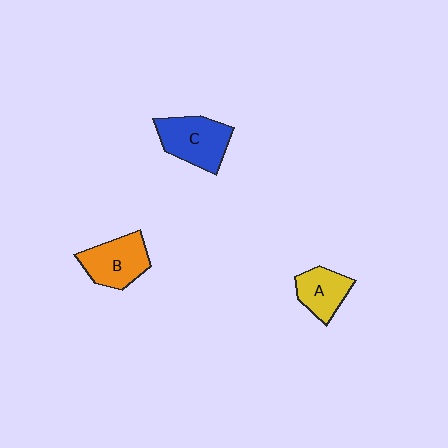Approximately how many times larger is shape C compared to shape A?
Approximately 1.4 times.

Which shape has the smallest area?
Shape A (yellow).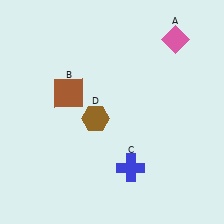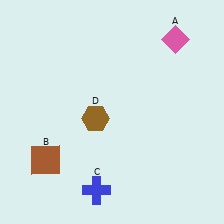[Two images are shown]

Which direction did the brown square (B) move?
The brown square (B) moved down.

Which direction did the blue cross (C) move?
The blue cross (C) moved left.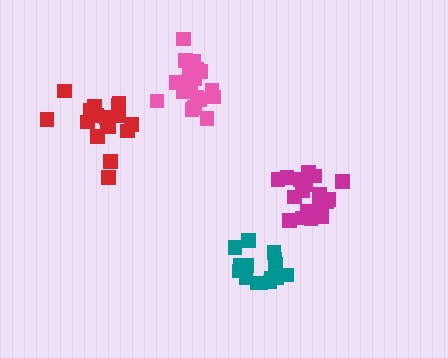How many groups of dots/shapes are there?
There are 4 groups.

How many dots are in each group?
Group 1: 15 dots, Group 2: 19 dots, Group 3: 18 dots, Group 4: 18 dots (70 total).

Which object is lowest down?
The teal cluster is bottommost.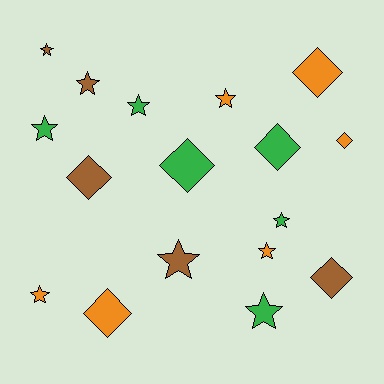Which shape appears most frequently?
Star, with 10 objects.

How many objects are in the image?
There are 17 objects.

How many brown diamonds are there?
There are 2 brown diamonds.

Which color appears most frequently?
Orange, with 6 objects.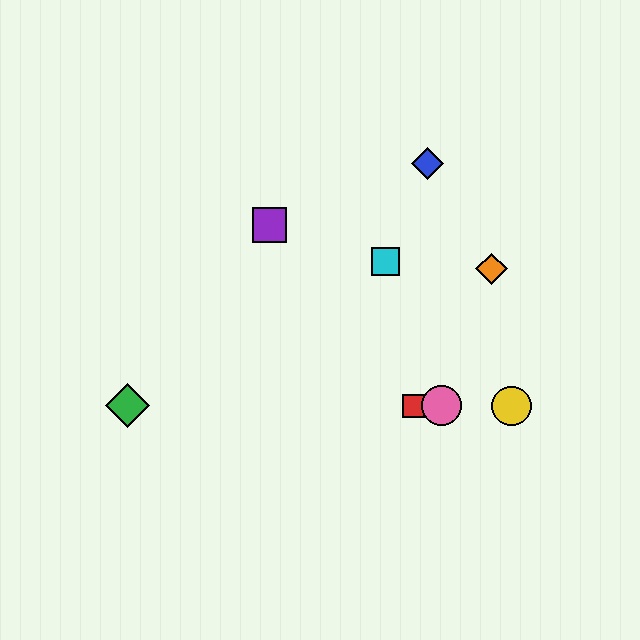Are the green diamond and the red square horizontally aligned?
Yes, both are at y≈406.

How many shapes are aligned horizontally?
4 shapes (the red square, the green diamond, the yellow circle, the pink circle) are aligned horizontally.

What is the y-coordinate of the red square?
The red square is at y≈406.